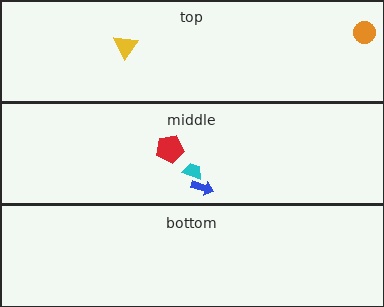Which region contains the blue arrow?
The middle region.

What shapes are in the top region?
The yellow triangle, the orange circle.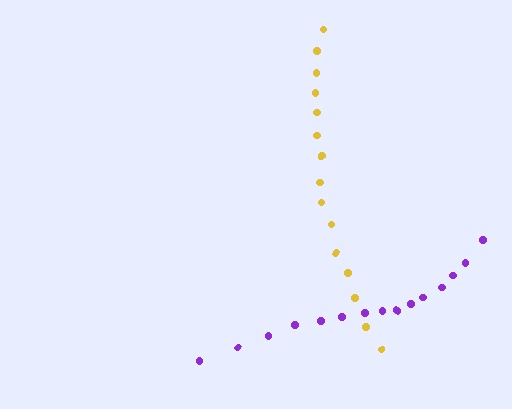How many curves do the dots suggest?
There are 2 distinct paths.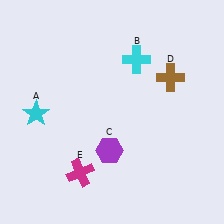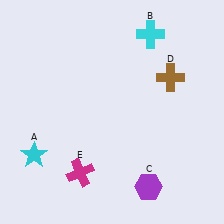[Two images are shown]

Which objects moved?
The objects that moved are: the cyan star (A), the cyan cross (B), the purple hexagon (C).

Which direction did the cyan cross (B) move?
The cyan cross (B) moved up.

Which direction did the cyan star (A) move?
The cyan star (A) moved down.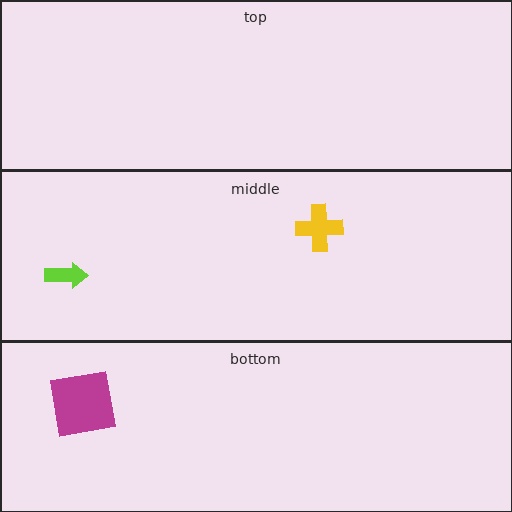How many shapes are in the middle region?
2.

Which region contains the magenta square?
The bottom region.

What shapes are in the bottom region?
The magenta square.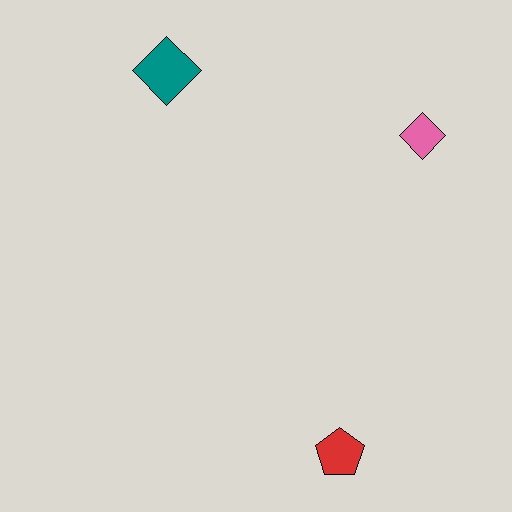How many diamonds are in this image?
There are 2 diamonds.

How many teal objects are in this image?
There is 1 teal object.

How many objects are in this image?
There are 3 objects.